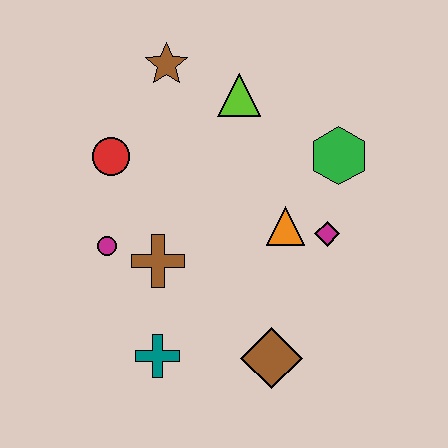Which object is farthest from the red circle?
The brown diamond is farthest from the red circle.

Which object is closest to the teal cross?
The brown cross is closest to the teal cross.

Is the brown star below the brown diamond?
No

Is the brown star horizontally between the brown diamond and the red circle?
Yes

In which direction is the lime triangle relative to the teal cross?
The lime triangle is above the teal cross.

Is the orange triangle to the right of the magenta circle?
Yes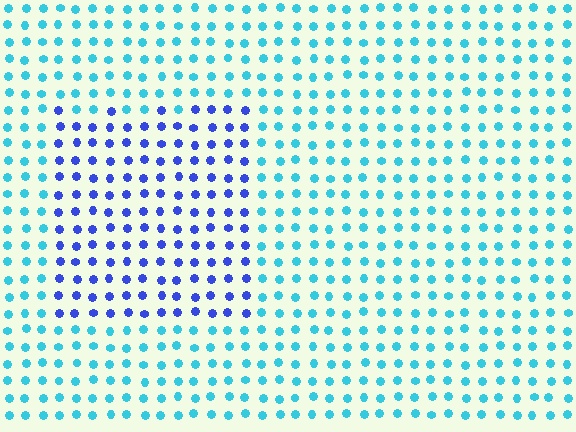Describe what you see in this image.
The image is filled with small cyan elements in a uniform arrangement. A rectangle-shaped region is visible where the elements are tinted to a slightly different hue, forming a subtle color boundary.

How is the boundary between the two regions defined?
The boundary is defined purely by a slight shift in hue (about 47 degrees). Spacing, size, and orientation are identical on both sides.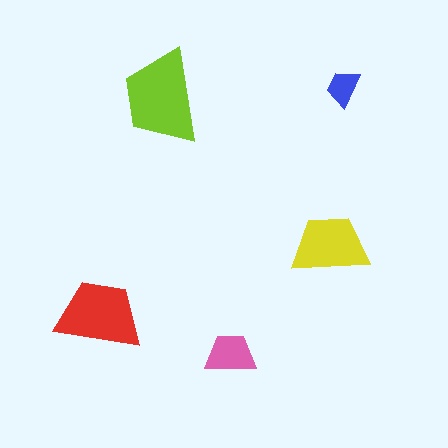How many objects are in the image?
There are 5 objects in the image.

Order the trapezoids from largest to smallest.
the lime one, the red one, the yellow one, the pink one, the blue one.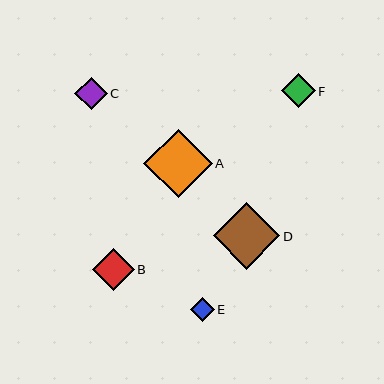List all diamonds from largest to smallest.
From largest to smallest: A, D, B, F, C, E.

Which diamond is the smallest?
Diamond E is the smallest with a size of approximately 24 pixels.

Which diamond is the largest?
Diamond A is the largest with a size of approximately 68 pixels.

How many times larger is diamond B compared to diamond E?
Diamond B is approximately 1.8 times the size of diamond E.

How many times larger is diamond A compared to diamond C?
Diamond A is approximately 2.1 times the size of diamond C.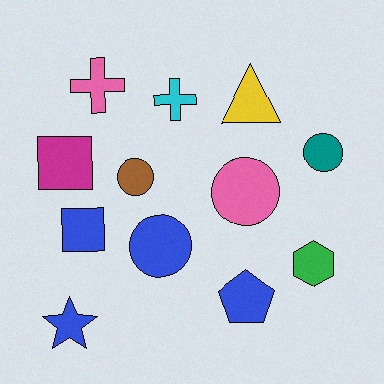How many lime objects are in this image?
There are no lime objects.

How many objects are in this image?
There are 12 objects.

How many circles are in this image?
There are 4 circles.